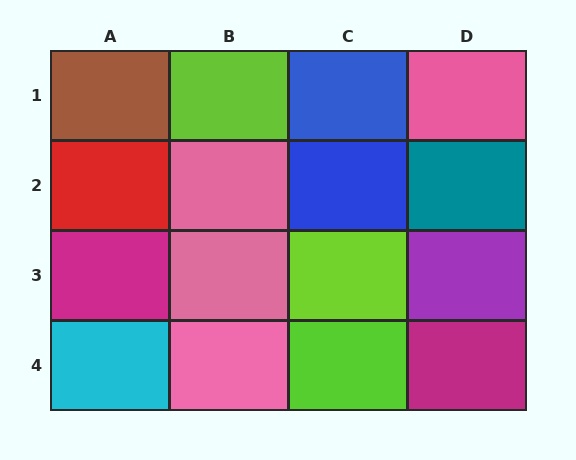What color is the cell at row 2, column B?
Pink.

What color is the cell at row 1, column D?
Pink.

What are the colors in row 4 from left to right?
Cyan, pink, lime, magenta.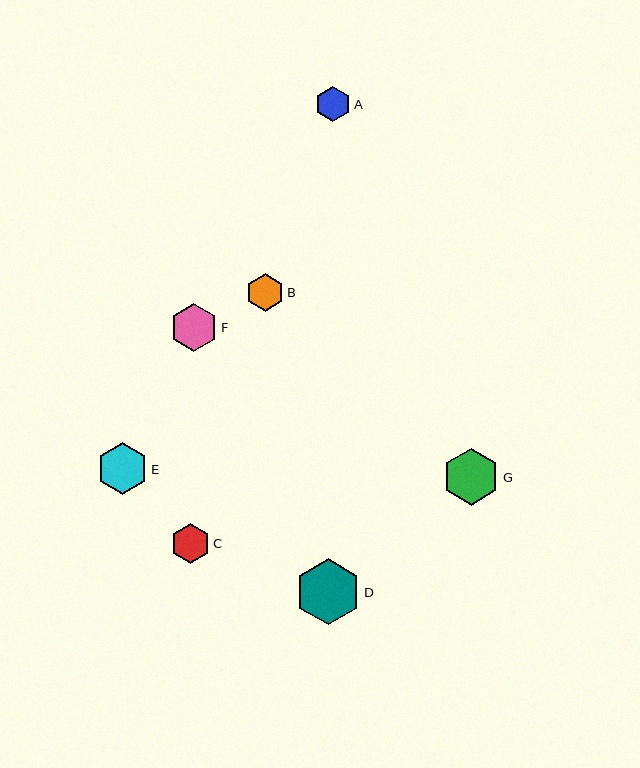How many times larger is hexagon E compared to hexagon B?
Hexagon E is approximately 1.4 times the size of hexagon B.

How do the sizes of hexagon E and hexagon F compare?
Hexagon E and hexagon F are approximately the same size.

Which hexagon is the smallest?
Hexagon A is the smallest with a size of approximately 36 pixels.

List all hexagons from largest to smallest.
From largest to smallest: D, G, E, F, C, B, A.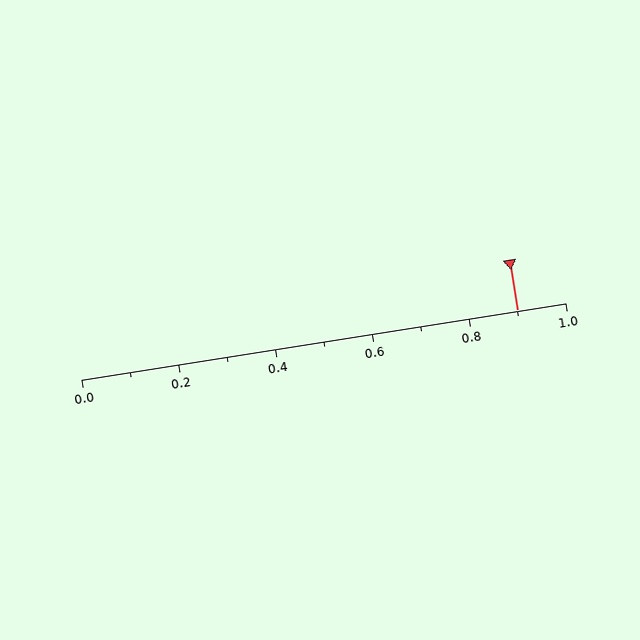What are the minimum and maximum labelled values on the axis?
The axis runs from 0.0 to 1.0.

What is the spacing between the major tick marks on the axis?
The major ticks are spaced 0.2 apart.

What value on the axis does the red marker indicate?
The marker indicates approximately 0.9.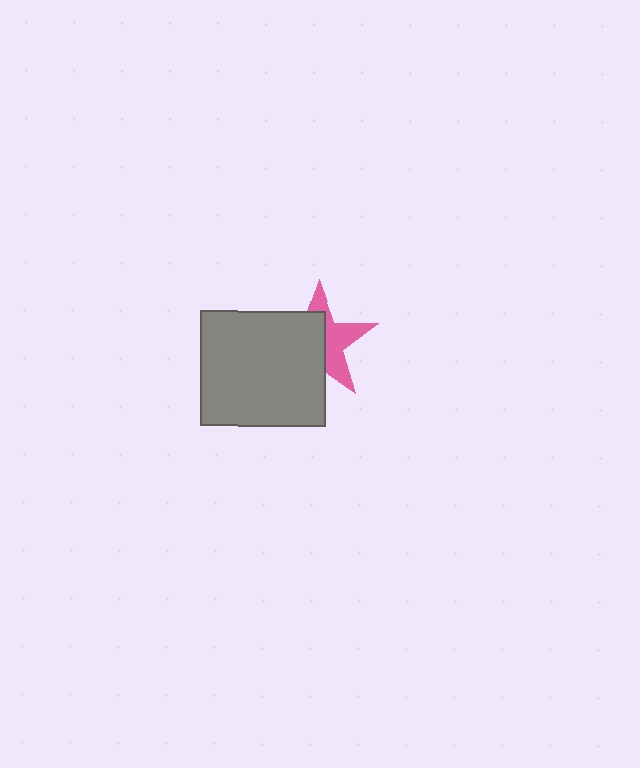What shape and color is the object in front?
The object in front is a gray rectangle.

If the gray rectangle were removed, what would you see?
You would see the complete pink star.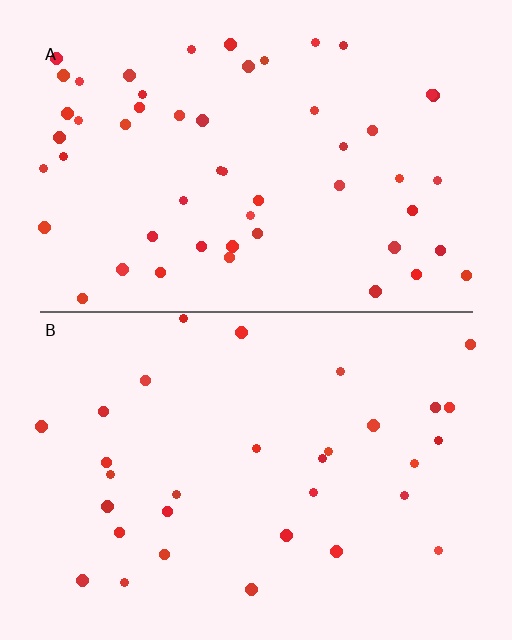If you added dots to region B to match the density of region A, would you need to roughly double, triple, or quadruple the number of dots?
Approximately double.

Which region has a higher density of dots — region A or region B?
A (the top).